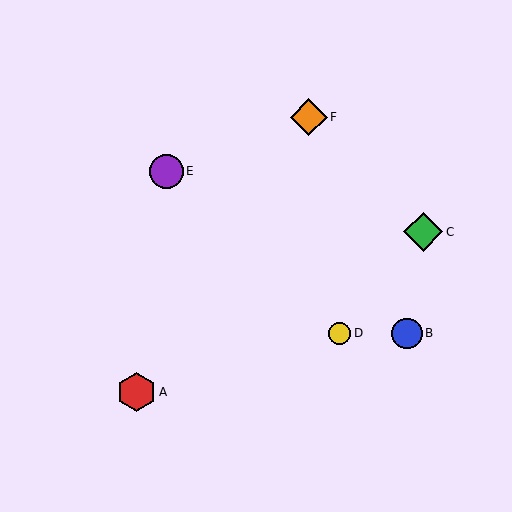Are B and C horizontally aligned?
No, B is at y≈333 and C is at y≈232.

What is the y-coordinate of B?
Object B is at y≈333.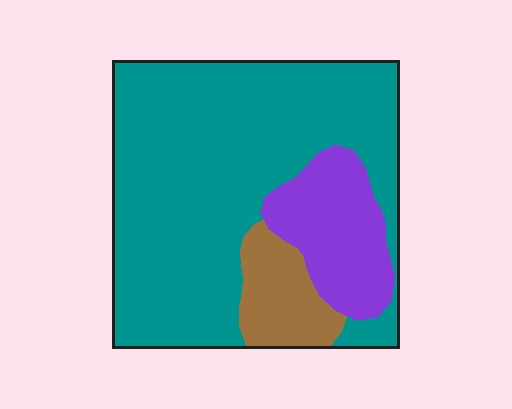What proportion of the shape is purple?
Purple covers around 15% of the shape.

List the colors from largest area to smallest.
From largest to smallest: teal, purple, brown.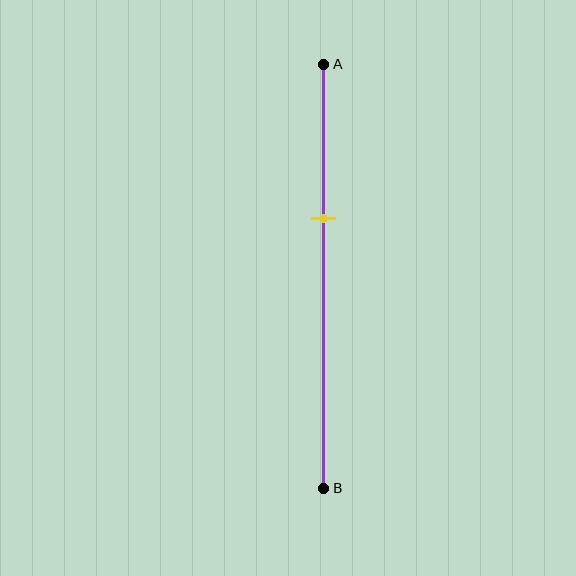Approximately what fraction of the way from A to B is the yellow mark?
The yellow mark is approximately 35% of the way from A to B.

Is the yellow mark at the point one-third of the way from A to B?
No, the mark is at about 35% from A, not at the 33% one-third point.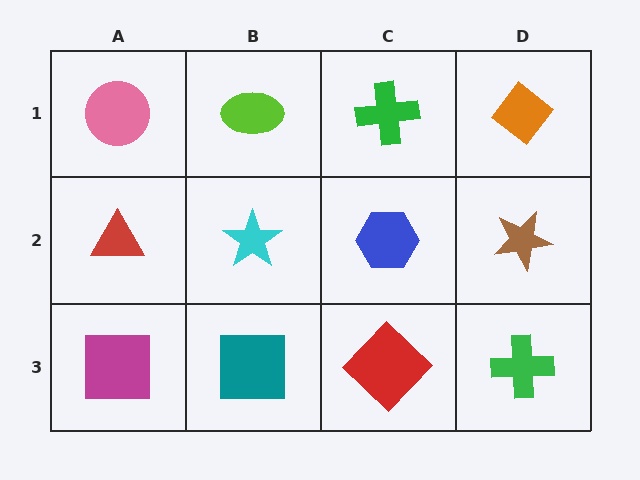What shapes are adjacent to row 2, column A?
A pink circle (row 1, column A), a magenta square (row 3, column A), a cyan star (row 2, column B).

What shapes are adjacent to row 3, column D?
A brown star (row 2, column D), a red diamond (row 3, column C).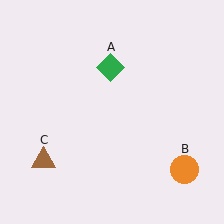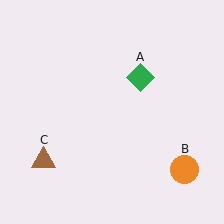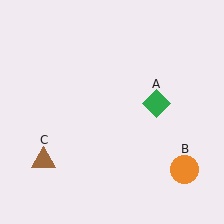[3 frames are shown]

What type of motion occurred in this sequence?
The green diamond (object A) rotated clockwise around the center of the scene.